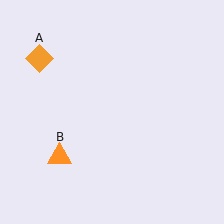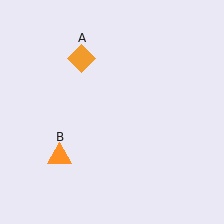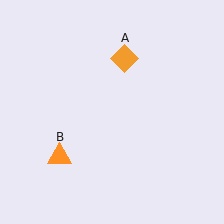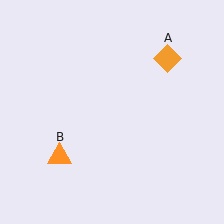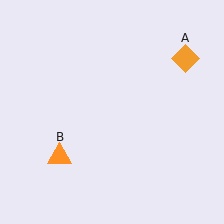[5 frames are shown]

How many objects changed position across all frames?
1 object changed position: orange diamond (object A).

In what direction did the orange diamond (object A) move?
The orange diamond (object A) moved right.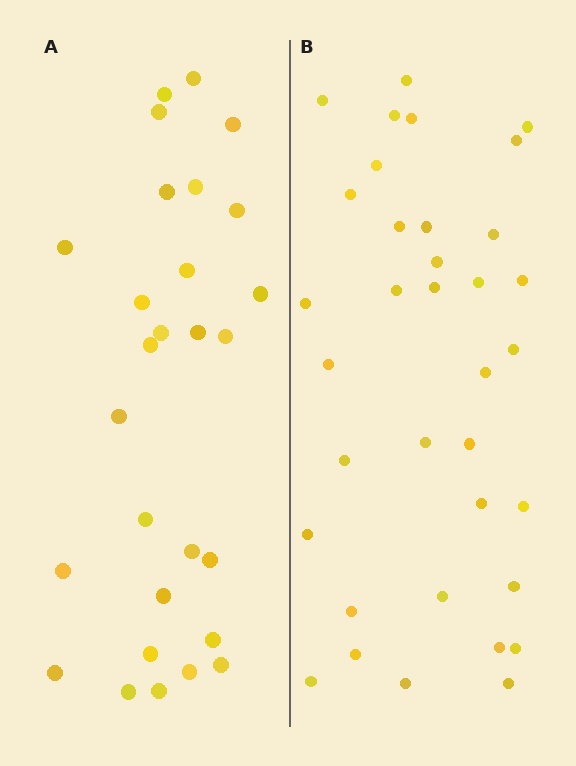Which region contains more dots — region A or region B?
Region B (the right region) has more dots.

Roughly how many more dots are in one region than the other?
Region B has roughly 8 or so more dots than region A.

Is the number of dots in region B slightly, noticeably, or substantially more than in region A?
Region B has noticeably more, but not dramatically so. The ratio is roughly 1.2 to 1.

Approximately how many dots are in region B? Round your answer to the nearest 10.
About 40 dots. (The exact count is 35, which rounds to 40.)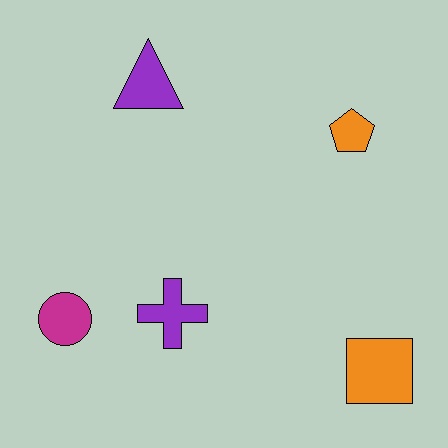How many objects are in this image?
There are 5 objects.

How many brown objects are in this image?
There are no brown objects.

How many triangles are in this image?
There is 1 triangle.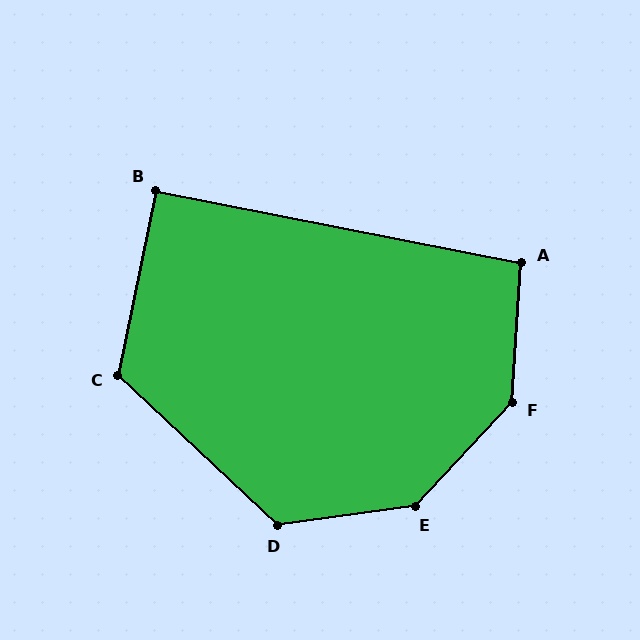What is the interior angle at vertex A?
Approximately 97 degrees (obtuse).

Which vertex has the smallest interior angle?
B, at approximately 90 degrees.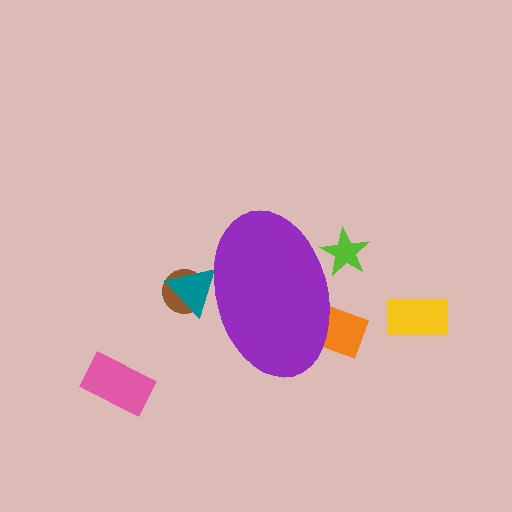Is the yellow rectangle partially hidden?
No, the yellow rectangle is fully visible.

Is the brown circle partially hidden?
Yes, the brown circle is partially hidden behind the purple ellipse.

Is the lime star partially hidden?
Yes, the lime star is partially hidden behind the purple ellipse.